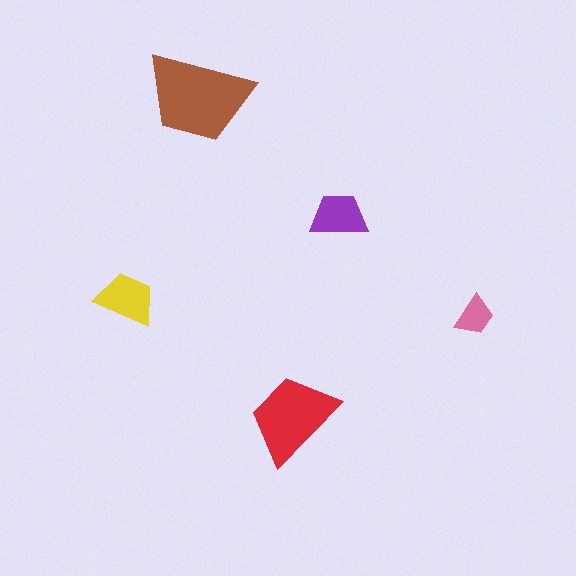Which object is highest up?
The brown trapezoid is topmost.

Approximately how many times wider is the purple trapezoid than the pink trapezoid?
About 1.5 times wider.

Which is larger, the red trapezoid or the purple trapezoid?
The red one.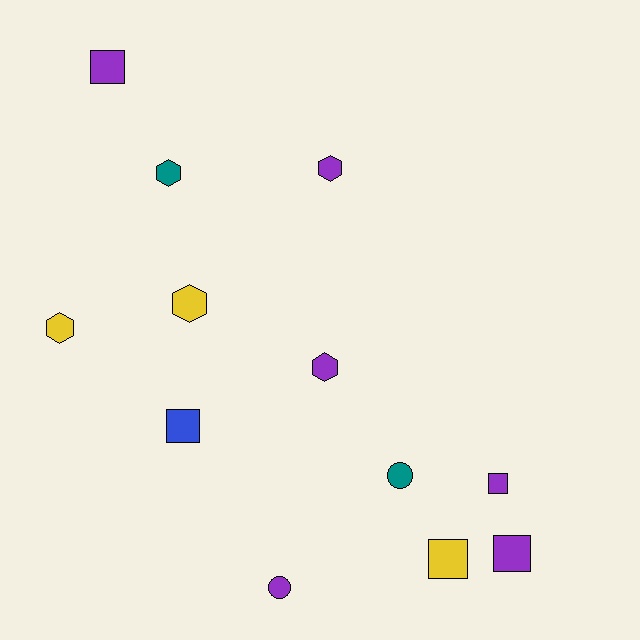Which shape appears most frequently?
Hexagon, with 5 objects.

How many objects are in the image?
There are 12 objects.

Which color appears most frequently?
Purple, with 6 objects.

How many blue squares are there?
There is 1 blue square.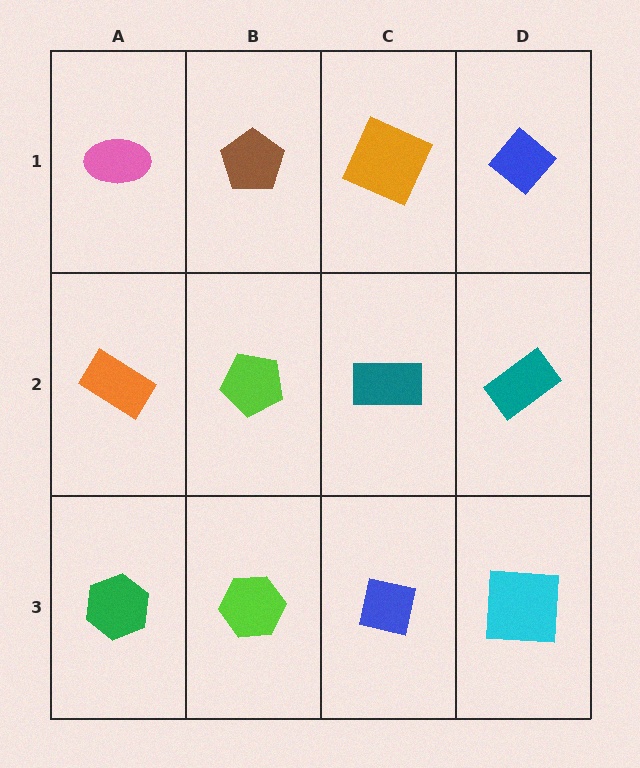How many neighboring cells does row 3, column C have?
3.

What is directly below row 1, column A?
An orange rectangle.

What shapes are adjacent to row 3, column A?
An orange rectangle (row 2, column A), a lime hexagon (row 3, column B).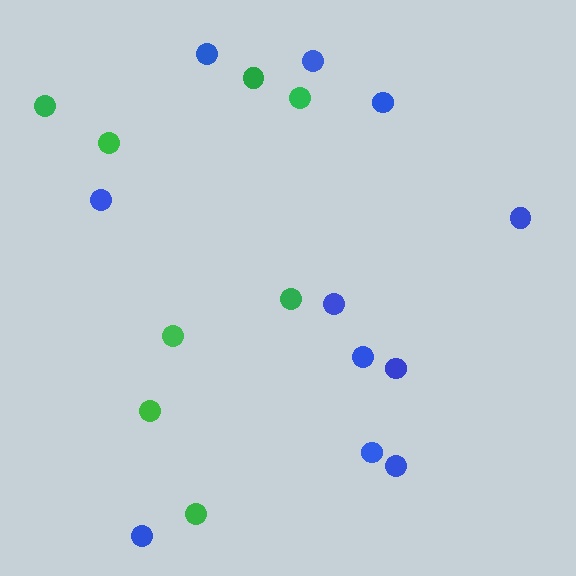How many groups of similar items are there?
There are 2 groups: one group of blue circles (11) and one group of green circles (8).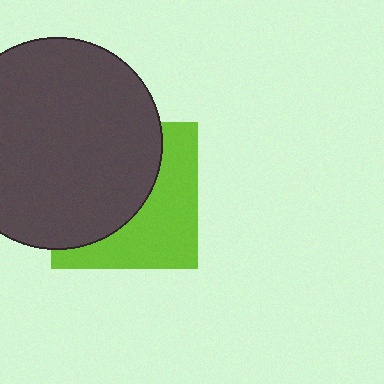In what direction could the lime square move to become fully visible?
The lime square could move right. That would shift it out from behind the dark gray circle entirely.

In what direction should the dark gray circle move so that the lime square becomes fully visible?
The dark gray circle should move left. That is the shortest direction to clear the overlap and leave the lime square fully visible.